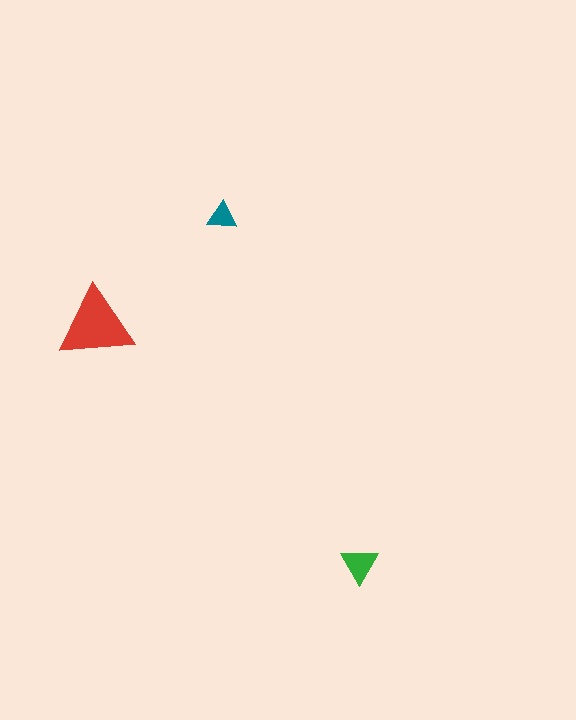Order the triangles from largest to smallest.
the red one, the green one, the teal one.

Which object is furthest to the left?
The red triangle is leftmost.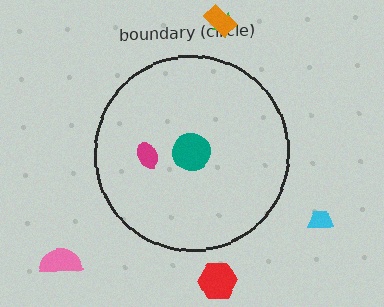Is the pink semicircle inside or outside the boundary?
Outside.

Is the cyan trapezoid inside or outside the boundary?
Outside.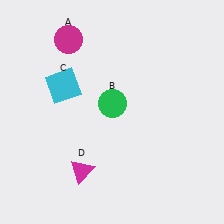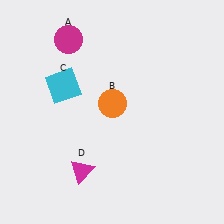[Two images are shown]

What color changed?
The circle (B) changed from green in Image 1 to orange in Image 2.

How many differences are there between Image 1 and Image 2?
There is 1 difference between the two images.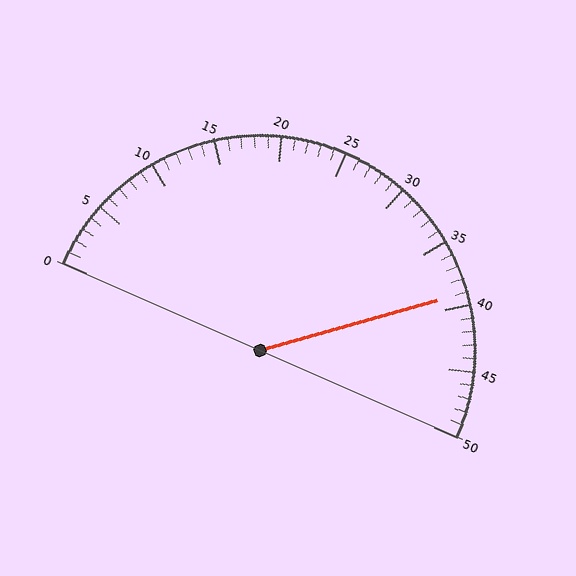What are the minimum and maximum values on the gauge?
The gauge ranges from 0 to 50.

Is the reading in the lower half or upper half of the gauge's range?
The reading is in the upper half of the range (0 to 50).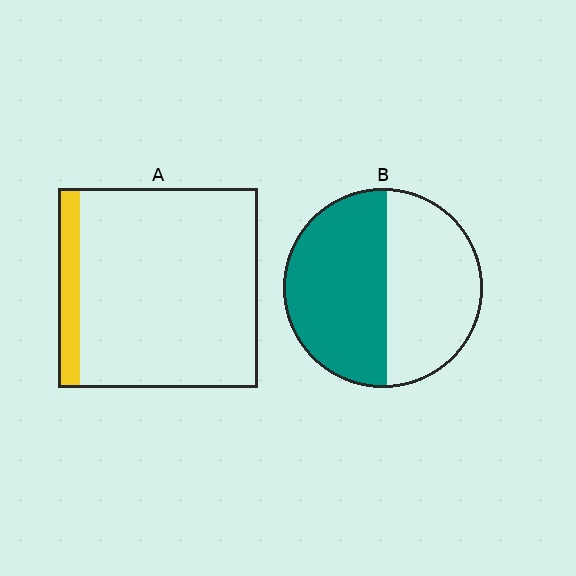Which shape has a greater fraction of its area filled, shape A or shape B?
Shape B.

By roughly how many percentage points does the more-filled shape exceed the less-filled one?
By roughly 40 percentage points (B over A).